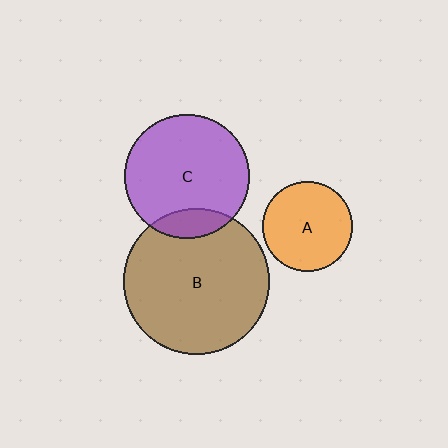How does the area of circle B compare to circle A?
Approximately 2.6 times.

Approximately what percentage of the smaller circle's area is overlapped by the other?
Approximately 15%.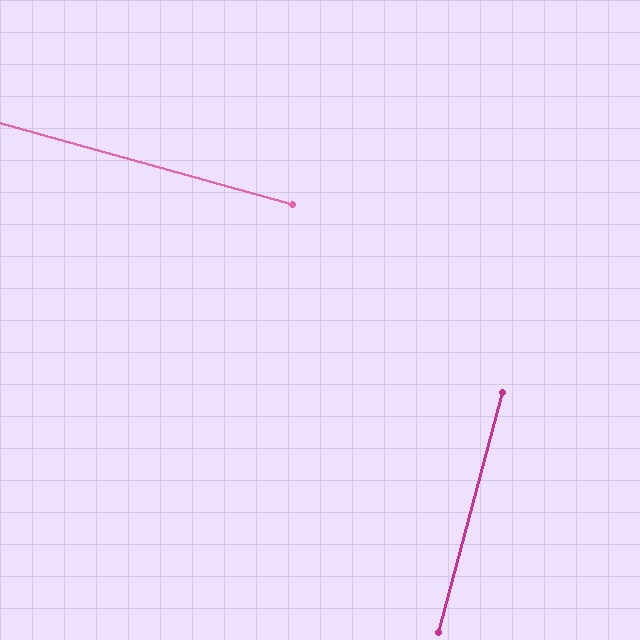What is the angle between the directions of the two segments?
Approximately 89 degrees.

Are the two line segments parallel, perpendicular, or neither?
Perpendicular — they meet at approximately 89°.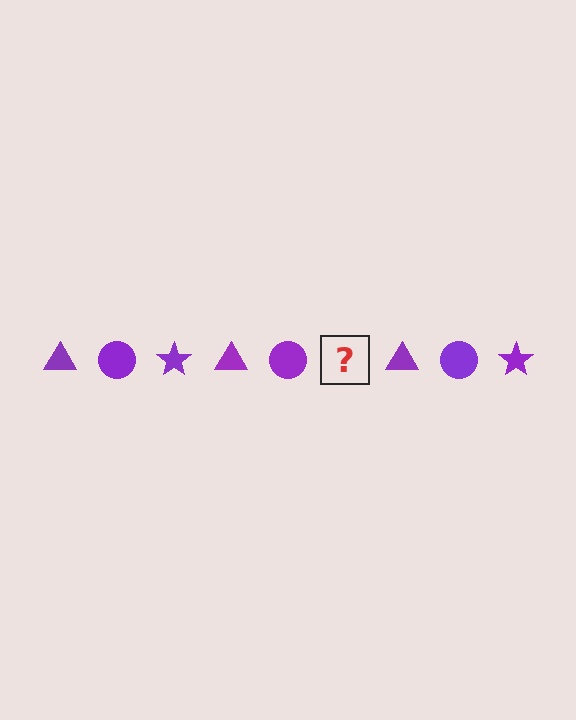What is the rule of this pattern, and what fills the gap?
The rule is that the pattern cycles through triangle, circle, star shapes in purple. The gap should be filled with a purple star.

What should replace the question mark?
The question mark should be replaced with a purple star.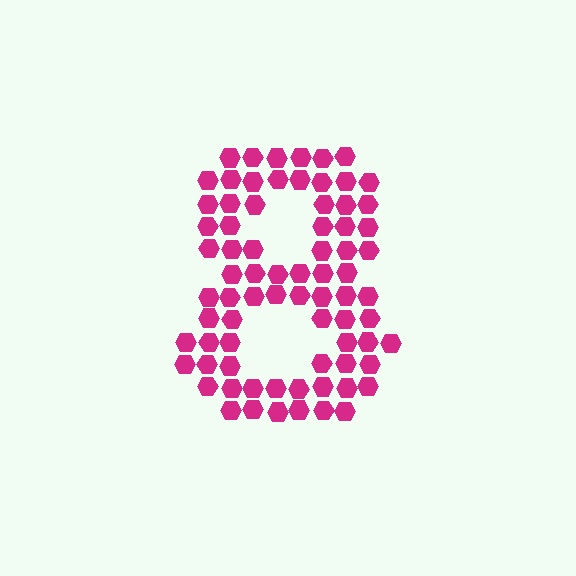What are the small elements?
The small elements are hexagons.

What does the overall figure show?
The overall figure shows the digit 8.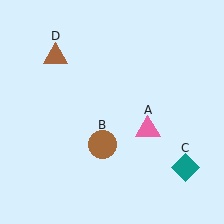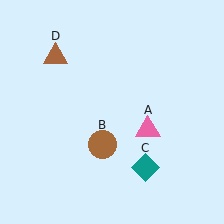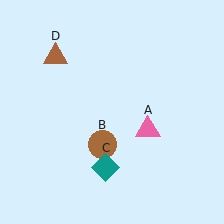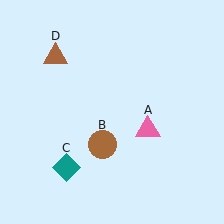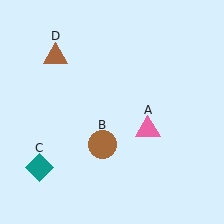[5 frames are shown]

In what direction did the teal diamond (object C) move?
The teal diamond (object C) moved left.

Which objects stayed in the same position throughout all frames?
Pink triangle (object A) and brown circle (object B) and brown triangle (object D) remained stationary.